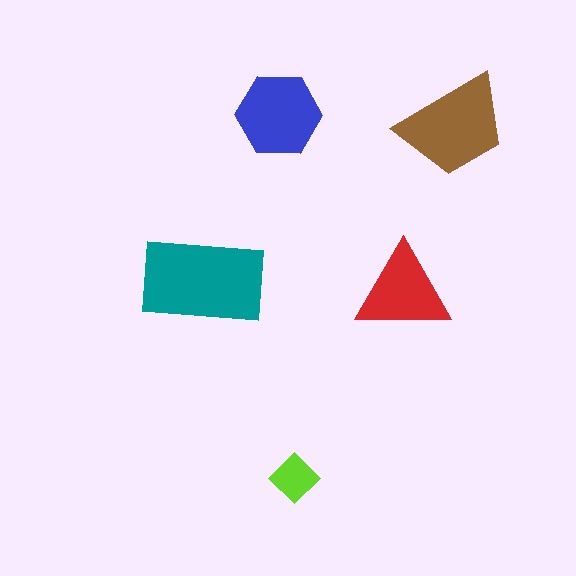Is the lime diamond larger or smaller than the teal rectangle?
Smaller.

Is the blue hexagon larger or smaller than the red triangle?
Larger.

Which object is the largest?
The teal rectangle.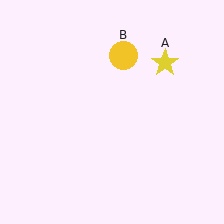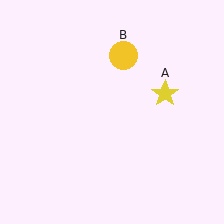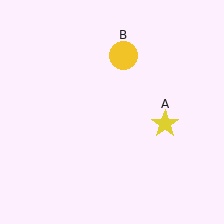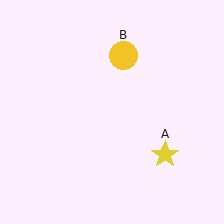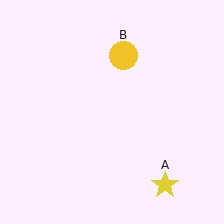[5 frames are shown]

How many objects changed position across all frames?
1 object changed position: yellow star (object A).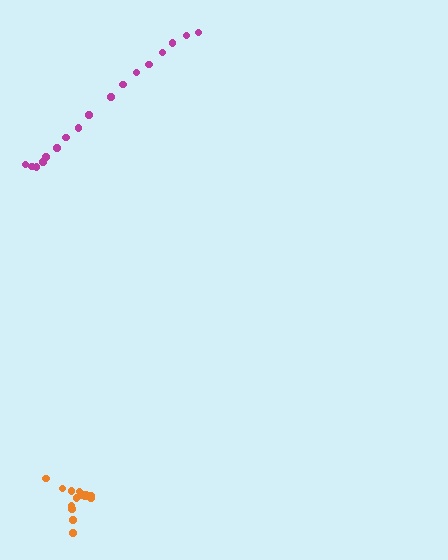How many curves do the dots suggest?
There are 2 distinct paths.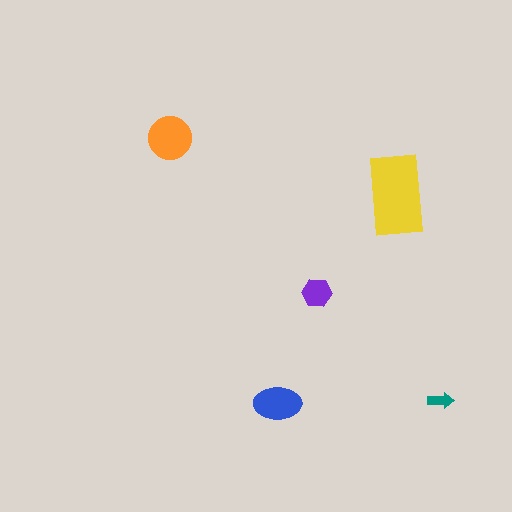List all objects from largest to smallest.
The yellow rectangle, the orange circle, the blue ellipse, the purple hexagon, the teal arrow.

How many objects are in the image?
There are 5 objects in the image.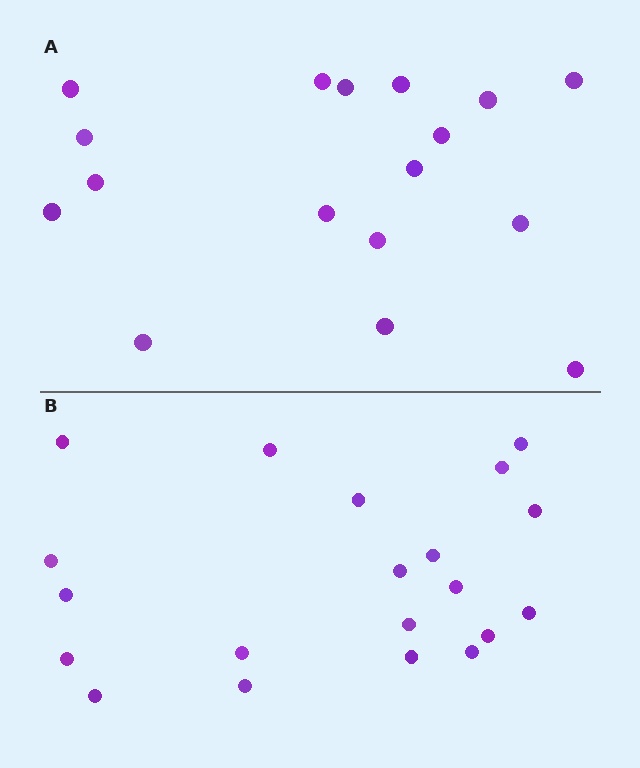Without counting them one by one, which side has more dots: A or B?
Region B (the bottom region) has more dots.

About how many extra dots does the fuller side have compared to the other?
Region B has just a few more — roughly 2 or 3 more dots than region A.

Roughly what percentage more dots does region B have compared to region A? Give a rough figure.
About 20% more.